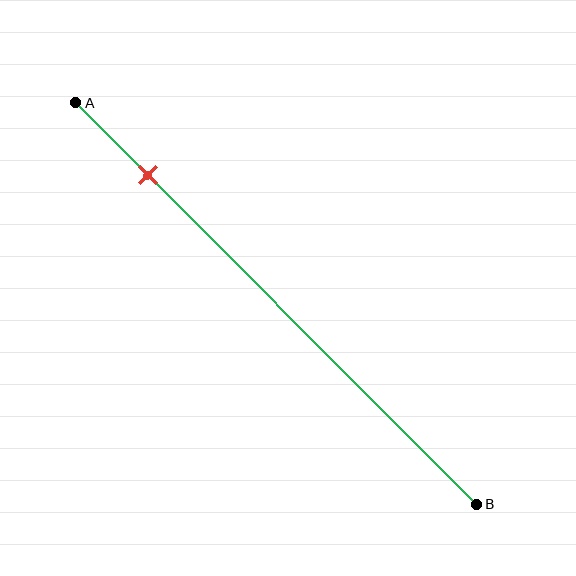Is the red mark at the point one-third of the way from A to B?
No, the mark is at about 20% from A, not at the 33% one-third point.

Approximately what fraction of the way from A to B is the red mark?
The red mark is approximately 20% of the way from A to B.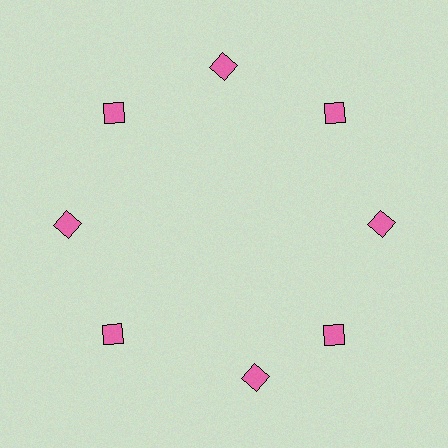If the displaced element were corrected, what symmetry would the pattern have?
It would have 8-fold rotational symmetry — the pattern would map onto itself every 45 degrees.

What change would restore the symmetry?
The symmetry would be restored by rotating it back into even spacing with its neighbors so that all 8 diamonds sit at equal angles and equal distance from the center.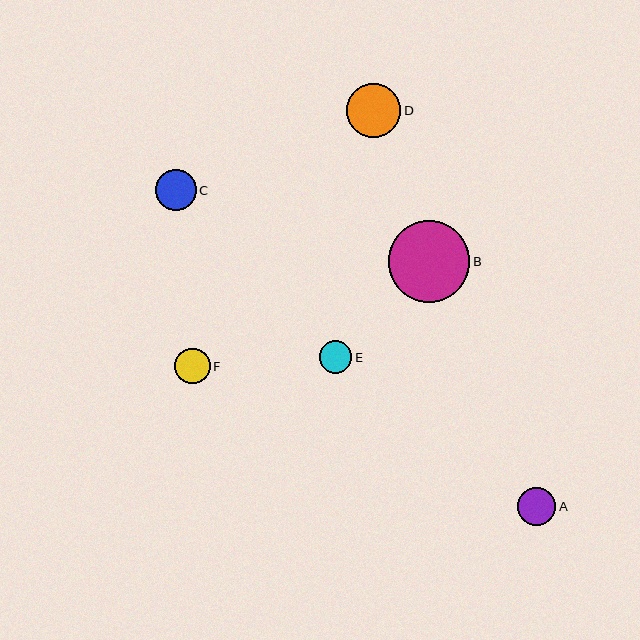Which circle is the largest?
Circle B is the largest with a size of approximately 81 pixels.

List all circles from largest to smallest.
From largest to smallest: B, D, C, A, F, E.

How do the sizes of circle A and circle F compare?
Circle A and circle F are approximately the same size.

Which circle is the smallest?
Circle E is the smallest with a size of approximately 33 pixels.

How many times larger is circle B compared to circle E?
Circle B is approximately 2.5 times the size of circle E.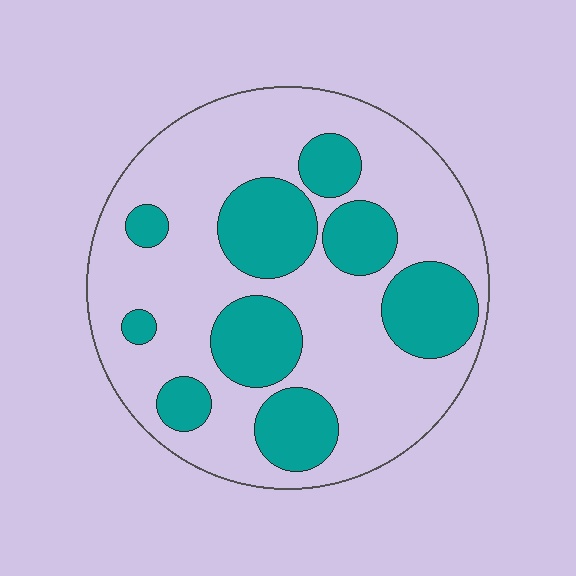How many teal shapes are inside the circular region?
9.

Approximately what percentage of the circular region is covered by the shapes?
Approximately 30%.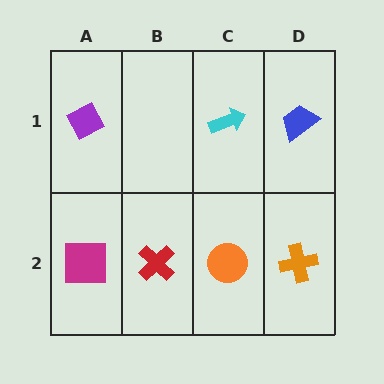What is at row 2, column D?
An orange cross.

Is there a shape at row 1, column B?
No, that cell is empty.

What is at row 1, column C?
A cyan arrow.